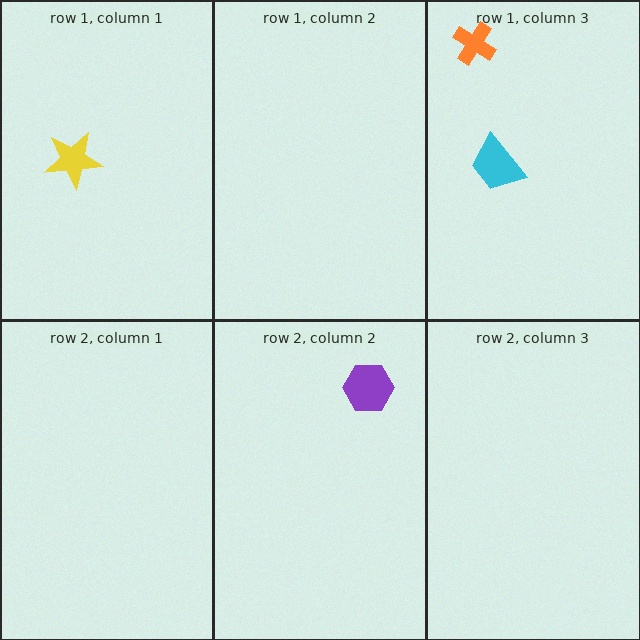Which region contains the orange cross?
The row 1, column 3 region.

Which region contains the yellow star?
The row 1, column 1 region.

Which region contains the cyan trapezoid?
The row 1, column 3 region.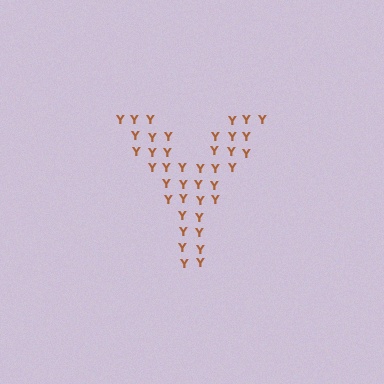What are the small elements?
The small elements are letter Y's.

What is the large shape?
The large shape is the letter Y.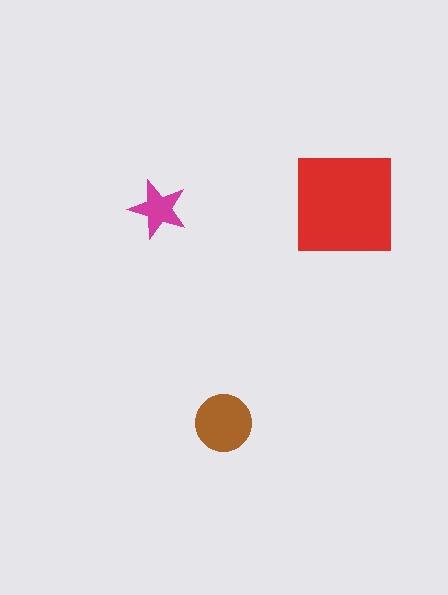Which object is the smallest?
The magenta star.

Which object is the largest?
The red square.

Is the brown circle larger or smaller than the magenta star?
Larger.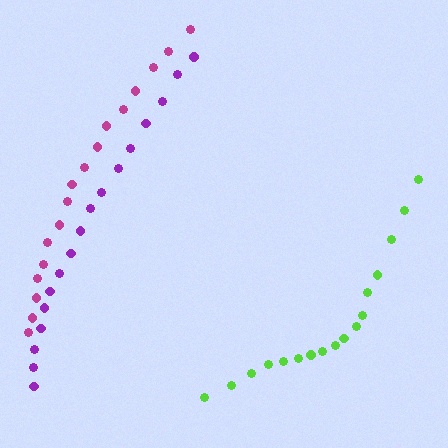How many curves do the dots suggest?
There are 3 distinct paths.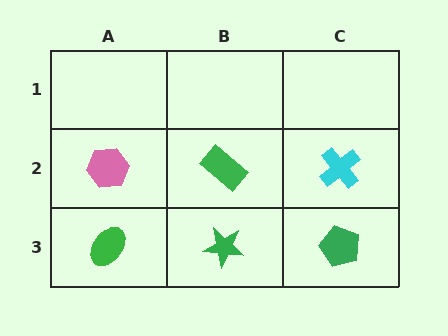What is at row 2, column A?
A pink hexagon.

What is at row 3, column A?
A green ellipse.